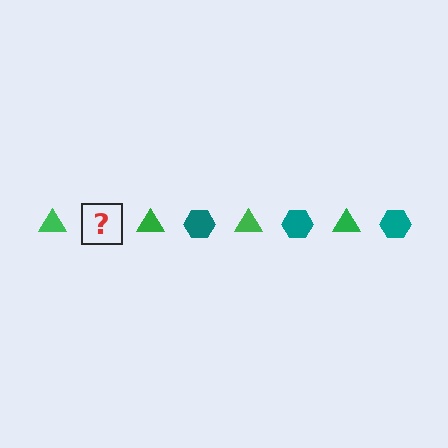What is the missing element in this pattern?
The missing element is a teal hexagon.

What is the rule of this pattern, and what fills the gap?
The rule is that the pattern alternates between green triangle and teal hexagon. The gap should be filled with a teal hexagon.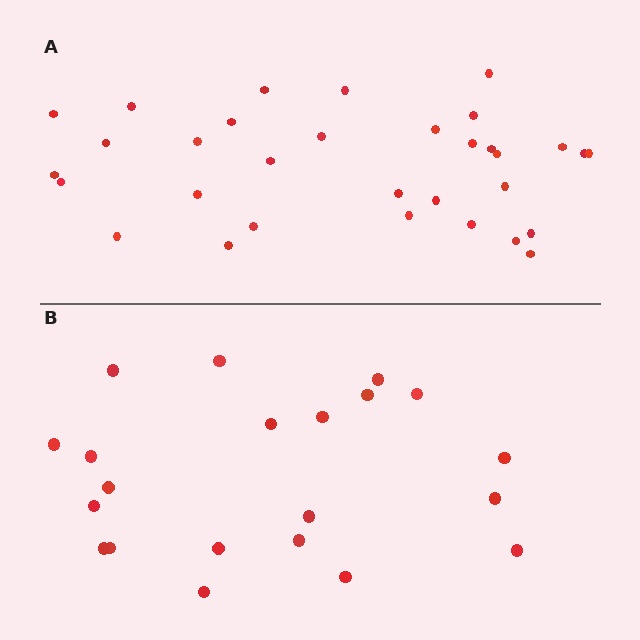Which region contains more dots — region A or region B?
Region A (the top region) has more dots.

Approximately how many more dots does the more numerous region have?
Region A has roughly 12 or so more dots than region B.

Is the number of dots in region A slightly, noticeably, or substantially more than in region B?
Region A has substantially more. The ratio is roughly 1.5 to 1.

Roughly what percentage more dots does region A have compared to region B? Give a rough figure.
About 50% more.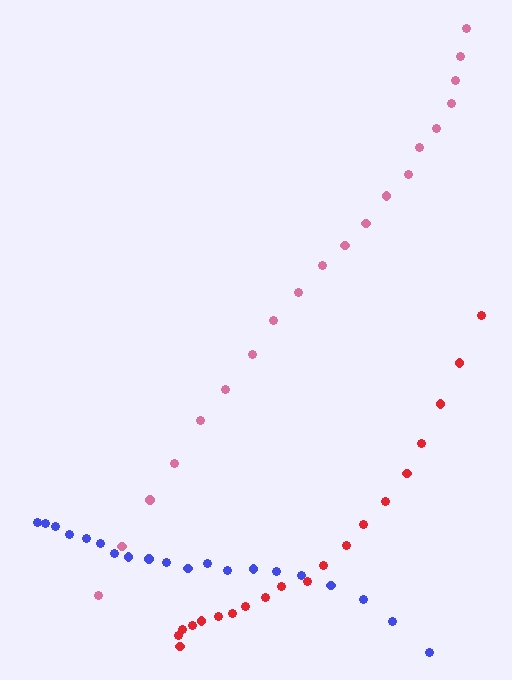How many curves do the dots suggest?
There are 3 distinct paths.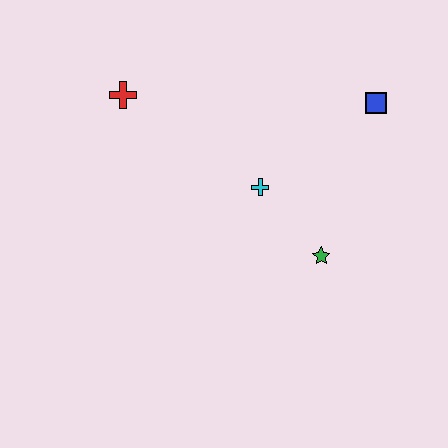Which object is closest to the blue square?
The cyan cross is closest to the blue square.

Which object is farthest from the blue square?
The red cross is farthest from the blue square.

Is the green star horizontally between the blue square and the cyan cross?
Yes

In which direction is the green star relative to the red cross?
The green star is to the right of the red cross.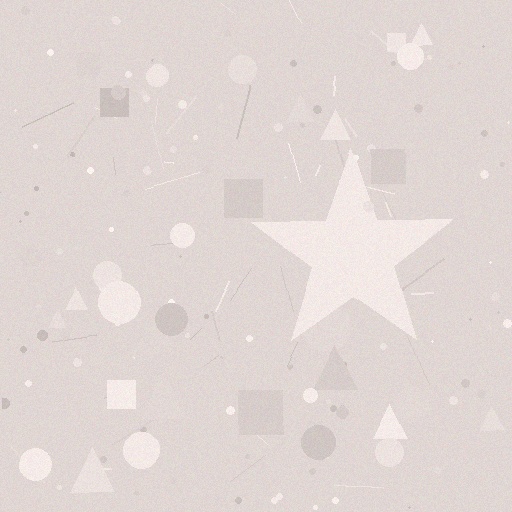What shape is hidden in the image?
A star is hidden in the image.